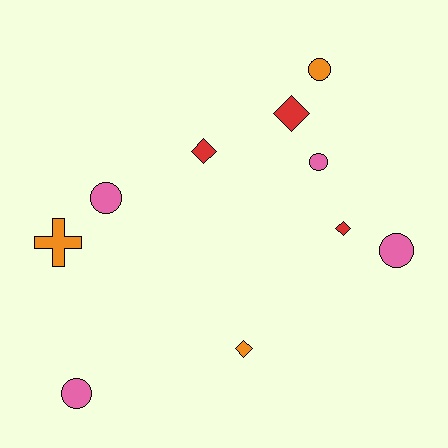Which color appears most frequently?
Pink, with 4 objects.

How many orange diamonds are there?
There is 1 orange diamond.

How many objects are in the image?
There are 10 objects.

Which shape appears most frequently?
Circle, with 5 objects.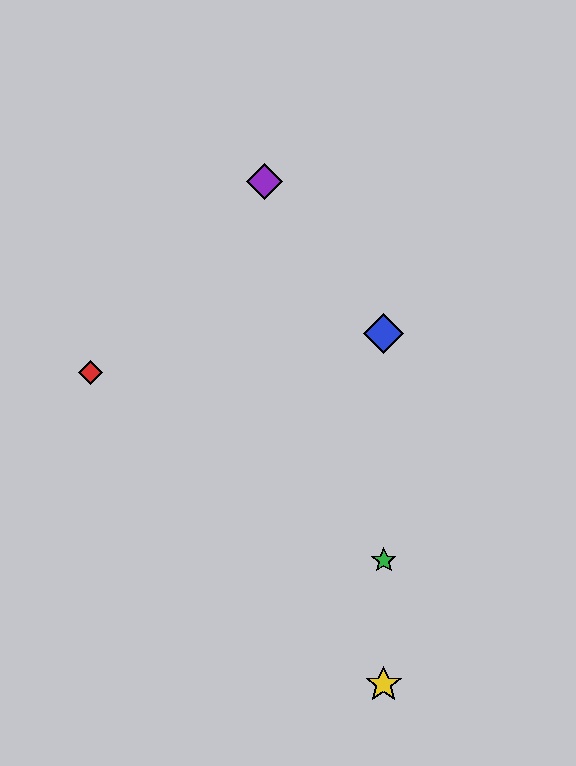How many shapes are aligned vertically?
3 shapes (the blue diamond, the green star, the yellow star) are aligned vertically.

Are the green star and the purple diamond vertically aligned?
No, the green star is at x≈384 and the purple diamond is at x≈265.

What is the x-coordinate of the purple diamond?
The purple diamond is at x≈265.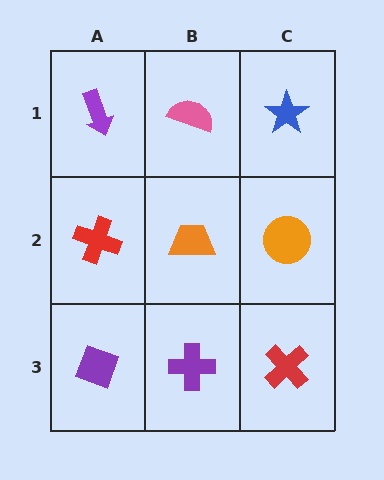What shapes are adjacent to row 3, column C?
An orange circle (row 2, column C), a purple cross (row 3, column B).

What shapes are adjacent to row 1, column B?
An orange trapezoid (row 2, column B), a purple arrow (row 1, column A), a blue star (row 1, column C).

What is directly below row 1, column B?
An orange trapezoid.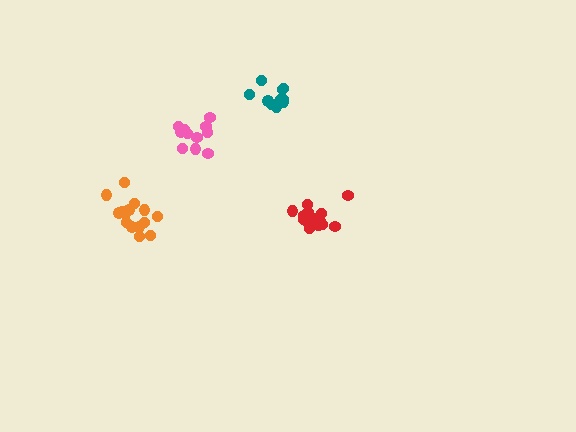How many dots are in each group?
Group 1: 15 dots, Group 2: 11 dots, Group 3: 15 dots, Group 4: 11 dots (52 total).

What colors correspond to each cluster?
The clusters are colored: red, pink, orange, teal.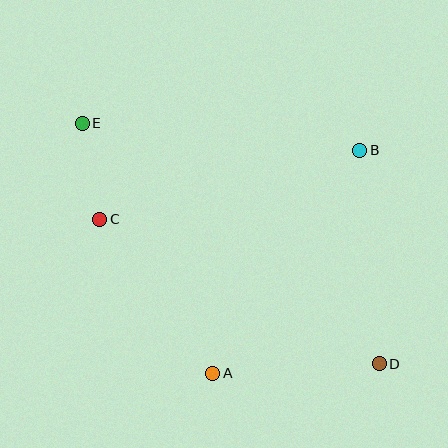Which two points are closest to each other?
Points C and E are closest to each other.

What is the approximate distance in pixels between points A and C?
The distance between A and C is approximately 191 pixels.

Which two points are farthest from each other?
Points D and E are farthest from each other.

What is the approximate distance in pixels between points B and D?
The distance between B and D is approximately 214 pixels.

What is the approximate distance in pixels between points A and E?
The distance between A and E is approximately 282 pixels.